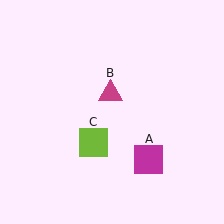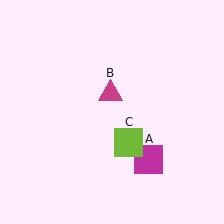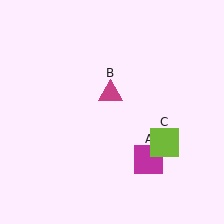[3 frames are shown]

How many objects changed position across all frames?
1 object changed position: lime square (object C).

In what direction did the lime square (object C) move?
The lime square (object C) moved right.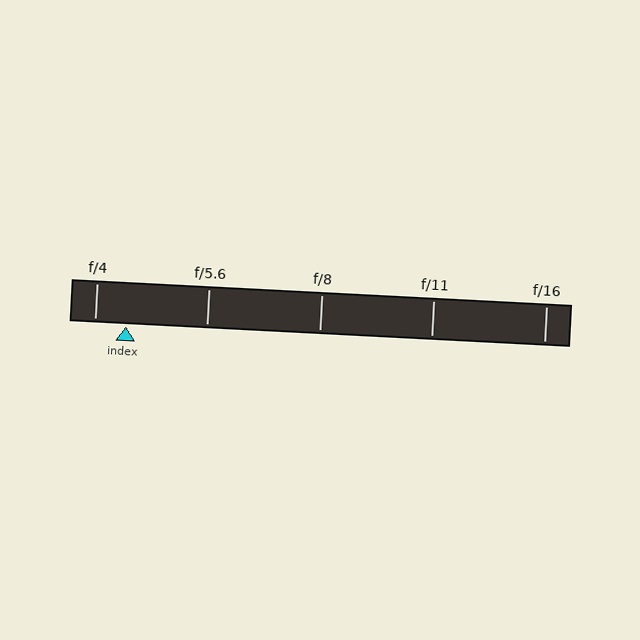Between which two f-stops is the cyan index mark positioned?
The index mark is between f/4 and f/5.6.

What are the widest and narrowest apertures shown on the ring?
The widest aperture shown is f/4 and the narrowest is f/16.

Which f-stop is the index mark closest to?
The index mark is closest to f/4.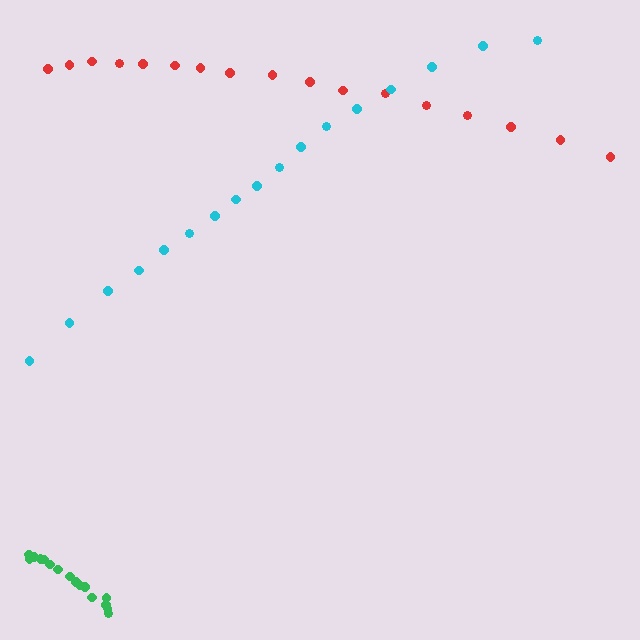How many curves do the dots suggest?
There are 3 distinct paths.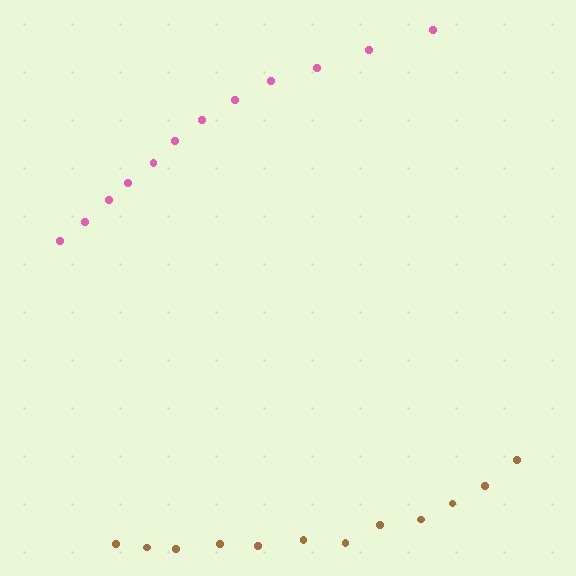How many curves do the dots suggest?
There are 2 distinct paths.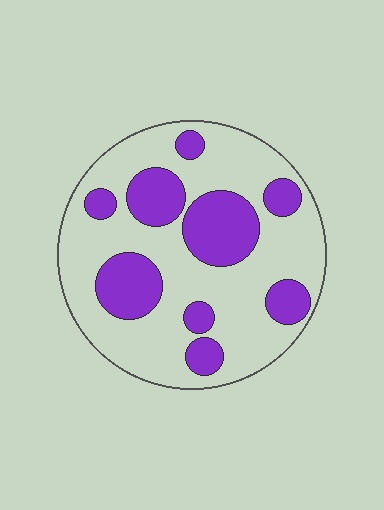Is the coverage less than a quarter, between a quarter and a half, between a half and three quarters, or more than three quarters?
Between a quarter and a half.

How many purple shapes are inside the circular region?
9.